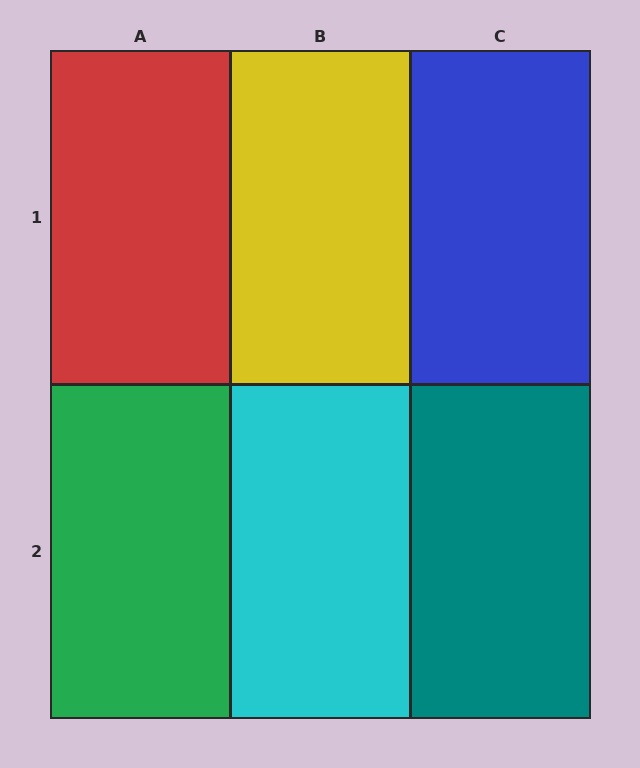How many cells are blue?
1 cell is blue.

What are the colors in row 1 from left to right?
Red, yellow, blue.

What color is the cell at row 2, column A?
Green.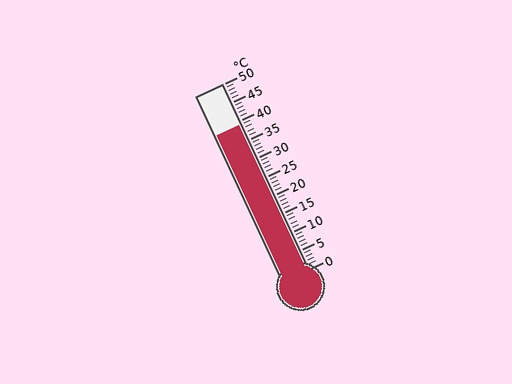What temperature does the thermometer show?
The thermometer shows approximately 39°C.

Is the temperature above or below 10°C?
The temperature is above 10°C.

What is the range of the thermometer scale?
The thermometer scale ranges from 0°C to 50°C.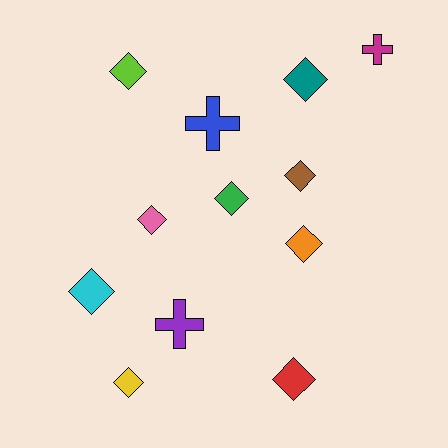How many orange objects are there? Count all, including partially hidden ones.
There is 1 orange object.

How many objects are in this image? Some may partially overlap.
There are 12 objects.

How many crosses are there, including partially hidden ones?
There are 3 crosses.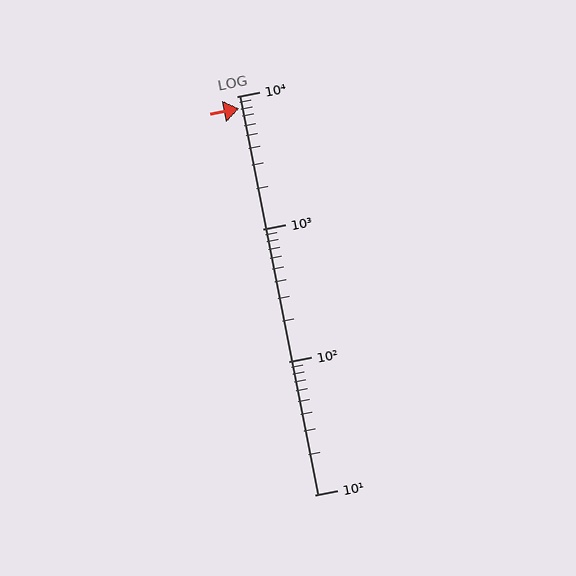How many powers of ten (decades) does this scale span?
The scale spans 3 decades, from 10 to 10000.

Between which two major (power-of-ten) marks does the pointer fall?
The pointer is between 1000 and 10000.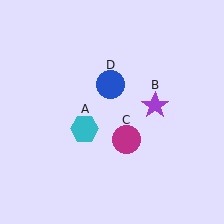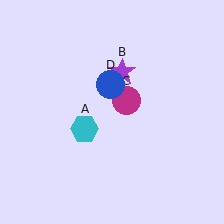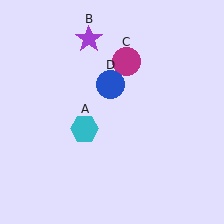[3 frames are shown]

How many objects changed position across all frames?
2 objects changed position: purple star (object B), magenta circle (object C).